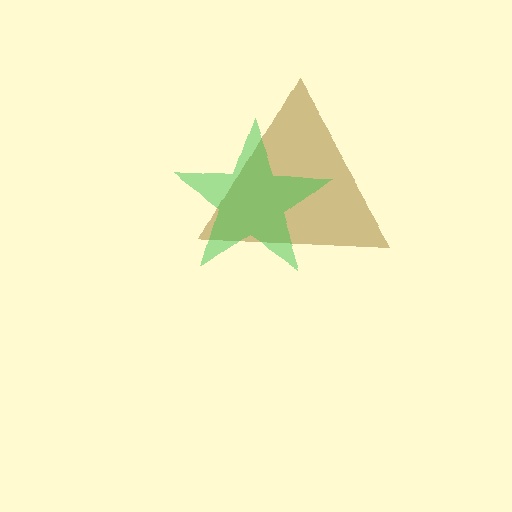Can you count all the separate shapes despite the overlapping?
Yes, there are 2 separate shapes.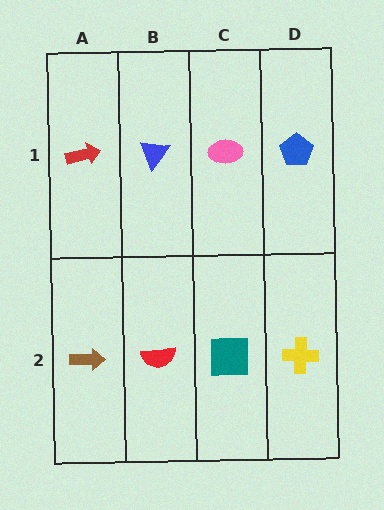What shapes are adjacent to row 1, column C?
A teal square (row 2, column C), a blue triangle (row 1, column B), a blue pentagon (row 1, column D).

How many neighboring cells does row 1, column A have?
2.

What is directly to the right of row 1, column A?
A blue triangle.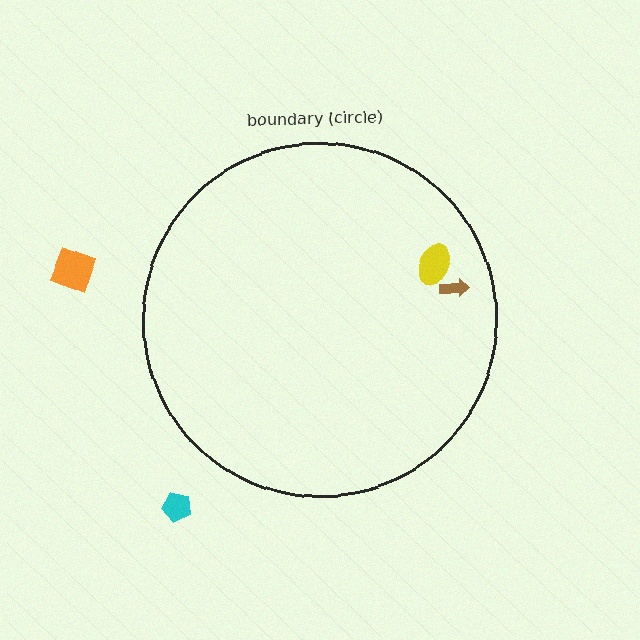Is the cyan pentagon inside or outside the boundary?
Outside.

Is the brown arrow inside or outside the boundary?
Inside.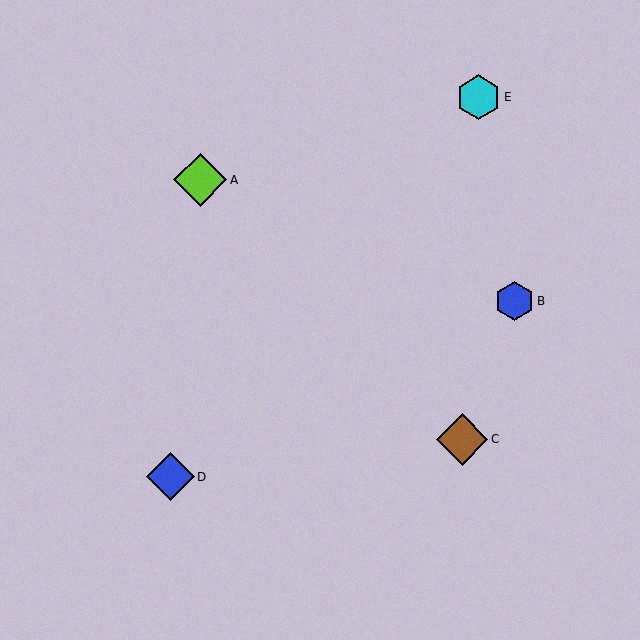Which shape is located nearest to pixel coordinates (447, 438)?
The brown diamond (labeled C) at (462, 439) is nearest to that location.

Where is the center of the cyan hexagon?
The center of the cyan hexagon is at (479, 97).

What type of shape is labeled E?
Shape E is a cyan hexagon.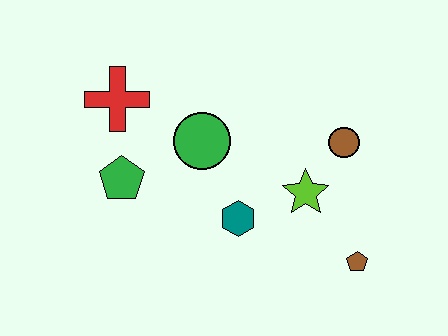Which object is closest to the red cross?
The green pentagon is closest to the red cross.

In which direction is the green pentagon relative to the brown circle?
The green pentagon is to the left of the brown circle.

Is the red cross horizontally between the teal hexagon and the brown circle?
No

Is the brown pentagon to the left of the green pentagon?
No